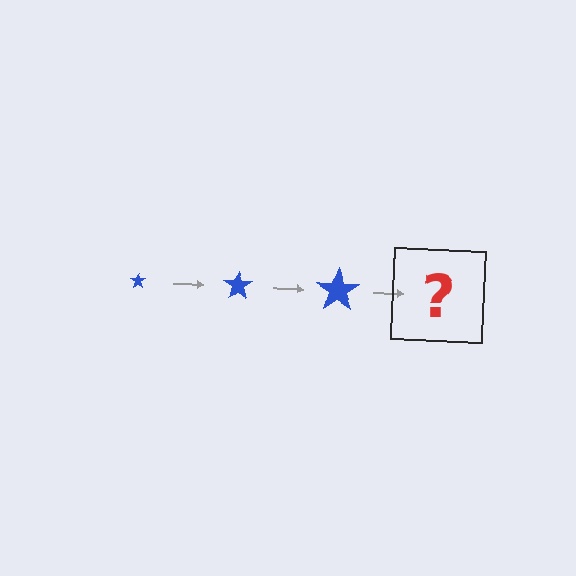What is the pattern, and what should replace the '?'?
The pattern is that the star gets progressively larger each step. The '?' should be a blue star, larger than the previous one.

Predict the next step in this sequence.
The next step is a blue star, larger than the previous one.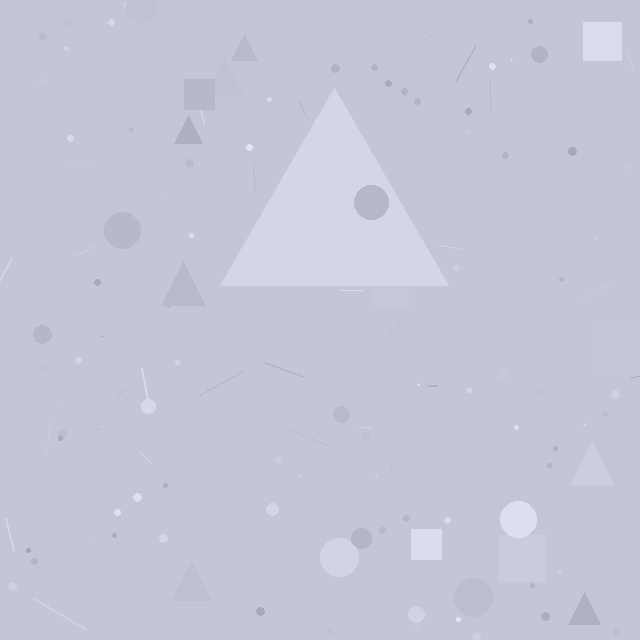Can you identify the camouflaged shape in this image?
The camouflaged shape is a triangle.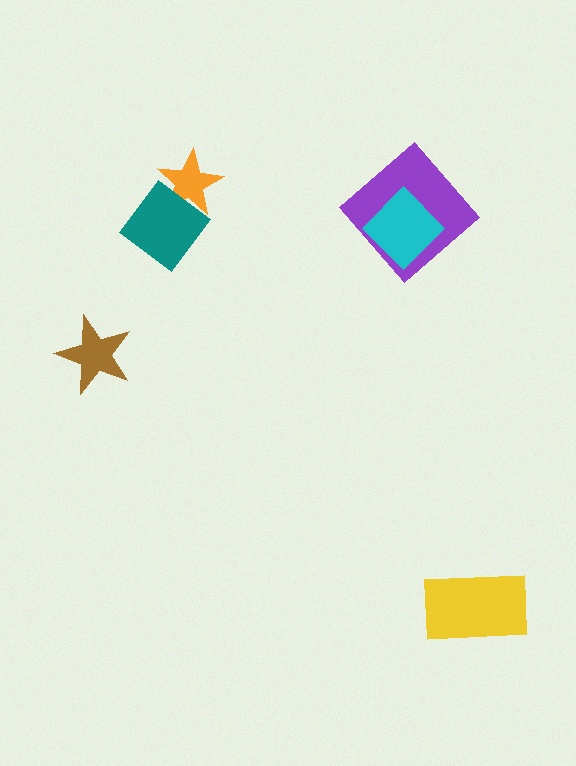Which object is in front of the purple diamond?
The cyan diamond is in front of the purple diamond.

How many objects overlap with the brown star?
0 objects overlap with the brown star.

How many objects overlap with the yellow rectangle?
0 objects overlap with the yellow rectangle.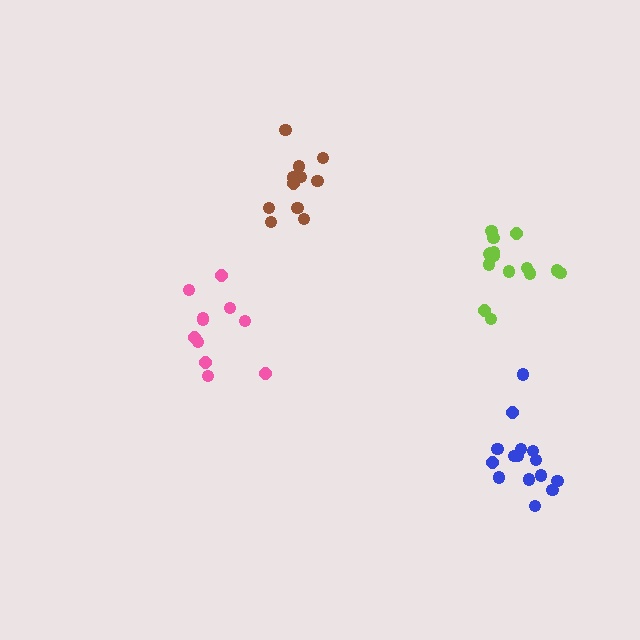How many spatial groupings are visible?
There are 4 spatial groupings.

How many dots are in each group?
Group 1: 15 dots, Group 2: 11 dots, Group 3: 11 dots, Group 4: 15 dots (52 total).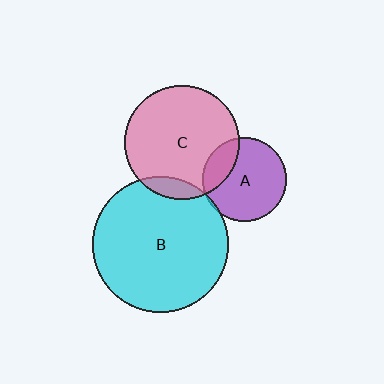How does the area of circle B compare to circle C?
Approximately 1.4 times.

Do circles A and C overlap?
Yes.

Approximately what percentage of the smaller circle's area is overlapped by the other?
Approximately 20%.